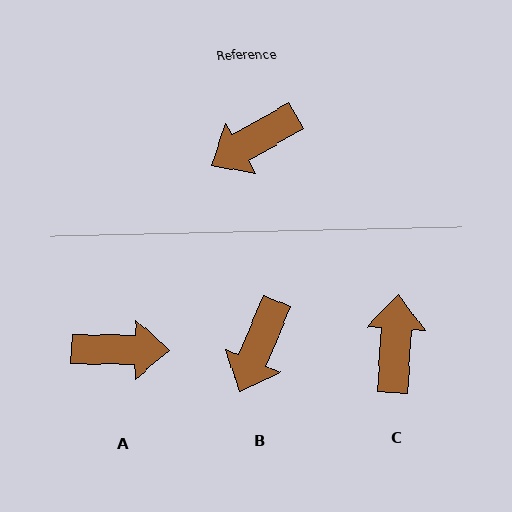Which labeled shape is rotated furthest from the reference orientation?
A, about 149 degrees away.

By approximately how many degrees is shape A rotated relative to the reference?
Approximately 149 degrees counter-clockwise.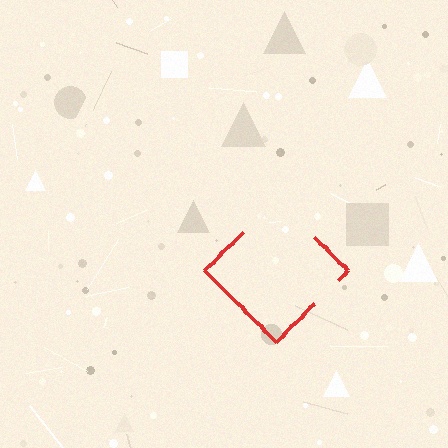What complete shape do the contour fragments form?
The contour fragments form a diamond.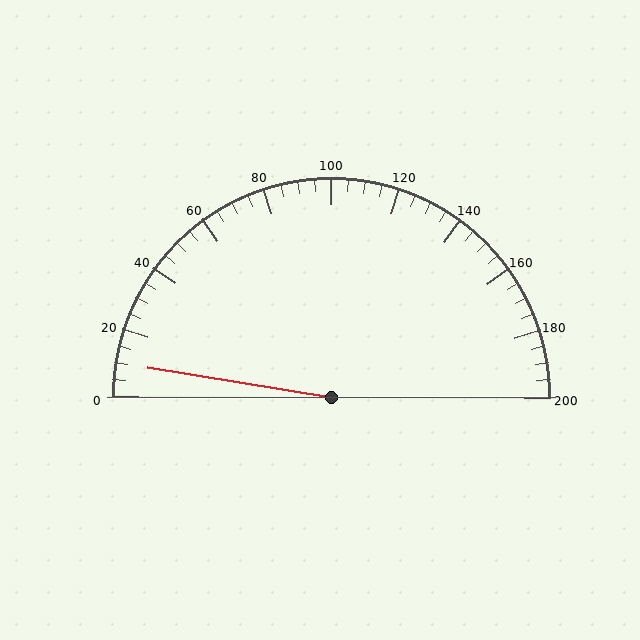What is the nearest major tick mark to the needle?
The nearest major tick mark is 0.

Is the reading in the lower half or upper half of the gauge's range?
The reading is in the lower half of the range (0 to 200).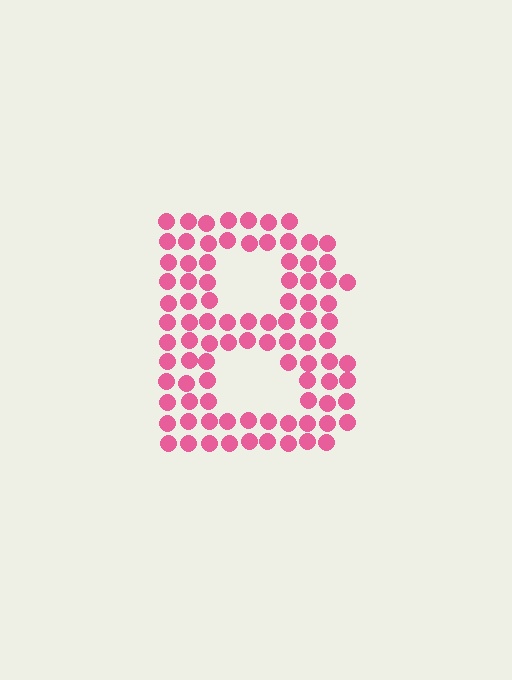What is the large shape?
The large shape is the letter B.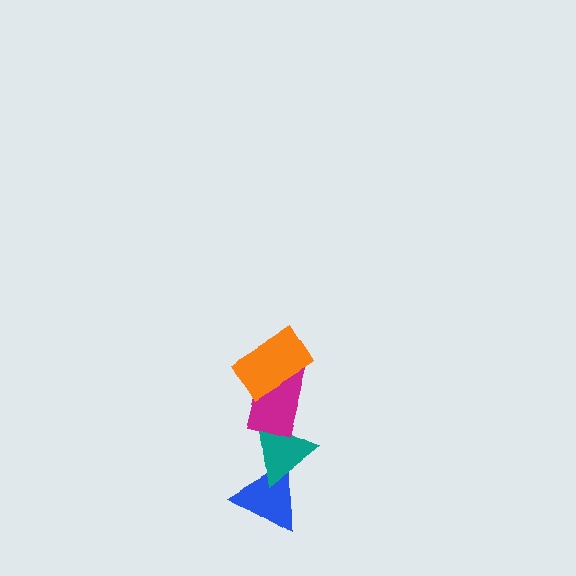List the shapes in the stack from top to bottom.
From top to bottom: the orange rectangle, the magenta rectangle, the teal triangle, the blue triangle.